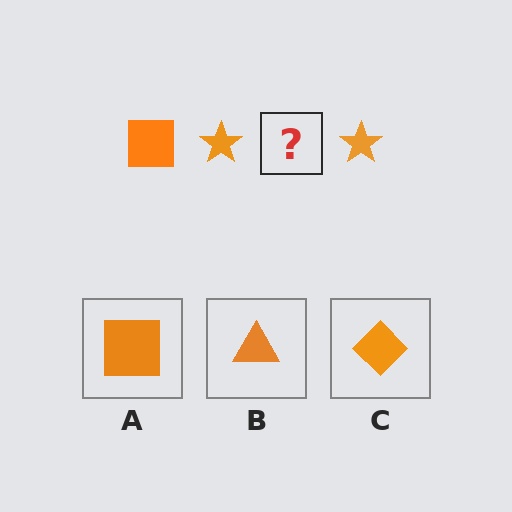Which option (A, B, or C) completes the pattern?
A.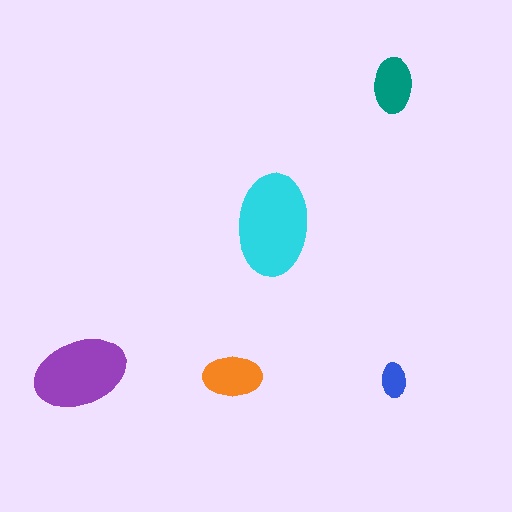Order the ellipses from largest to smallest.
the cyan one, the purple one, the orange one, the teal one, the blue one.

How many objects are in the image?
There are 5 objects in the image.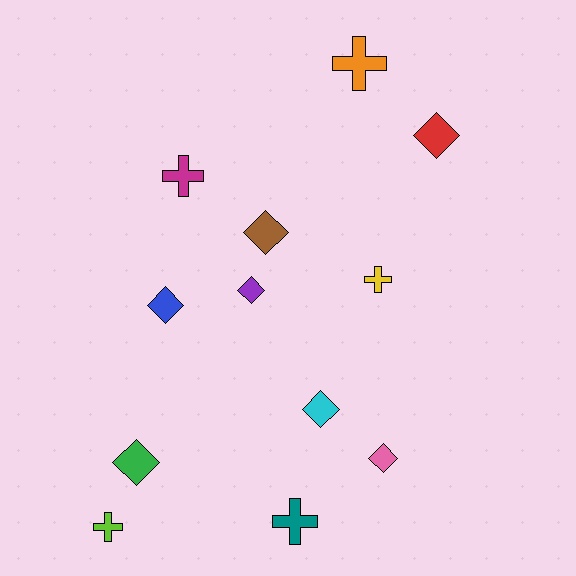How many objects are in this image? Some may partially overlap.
There are 12 objects.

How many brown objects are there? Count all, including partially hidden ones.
There is 1 brown object.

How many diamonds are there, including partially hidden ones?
There are 7 diamonds.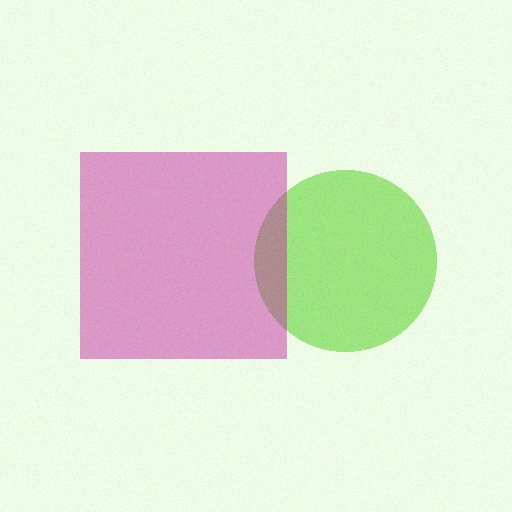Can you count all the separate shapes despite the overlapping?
Yes, there are 2 separate shapes.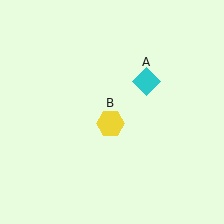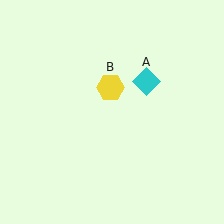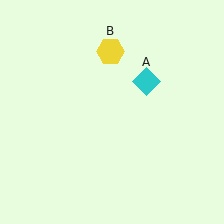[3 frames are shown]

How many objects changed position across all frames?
1 object changed position: yellow hexagon (object B).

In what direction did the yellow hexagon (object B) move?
The yellow hexagon (object B) moved up.